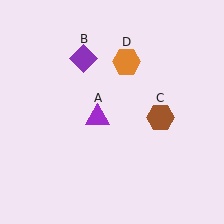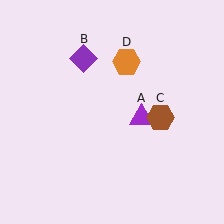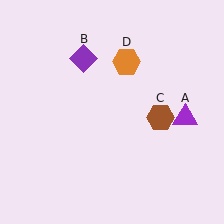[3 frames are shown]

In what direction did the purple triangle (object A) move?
The purple triangle (object A) moved right.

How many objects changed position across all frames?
1 object changed position: purple triangle (object A).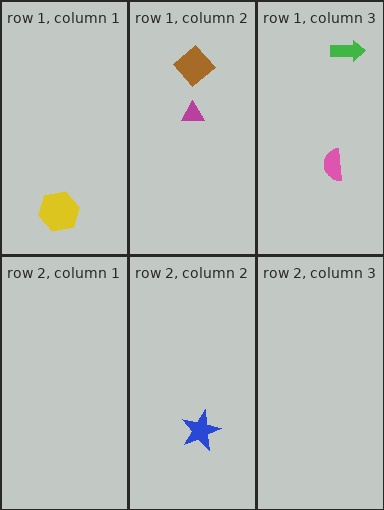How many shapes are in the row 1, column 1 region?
1.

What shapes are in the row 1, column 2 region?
The magenta triangle, the brown diamond.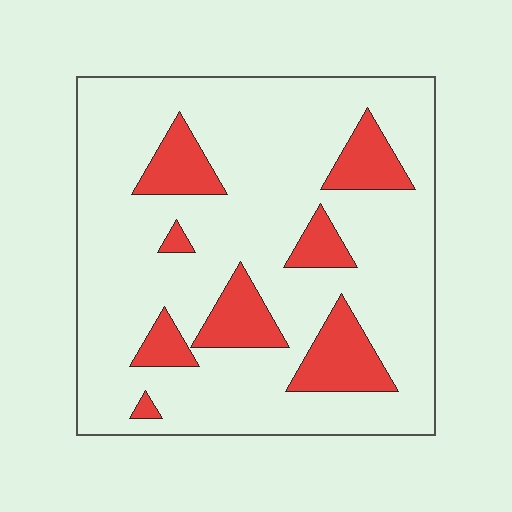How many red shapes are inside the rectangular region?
8.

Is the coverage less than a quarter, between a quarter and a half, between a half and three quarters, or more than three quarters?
Less than a quarter.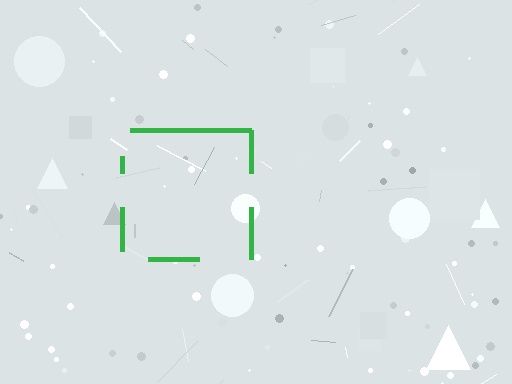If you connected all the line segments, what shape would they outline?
They would outline a square.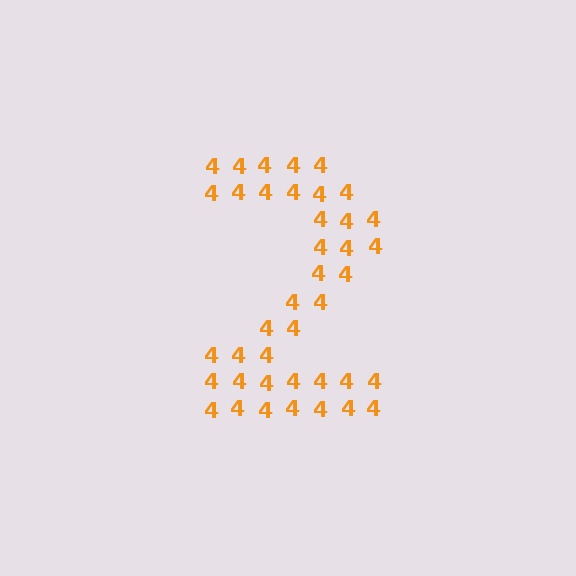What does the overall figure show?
The overall figure shows the digit 2.